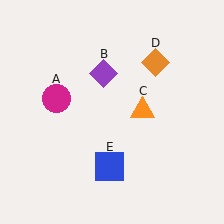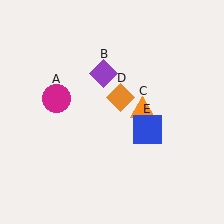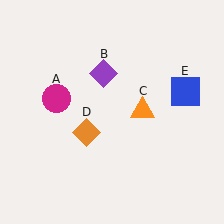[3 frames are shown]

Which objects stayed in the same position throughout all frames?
Magenta circle (object A) and purple diamond (object B) and orange triangle (object C) remained stationary.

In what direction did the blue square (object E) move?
The blue square (object E) moved up and to the right.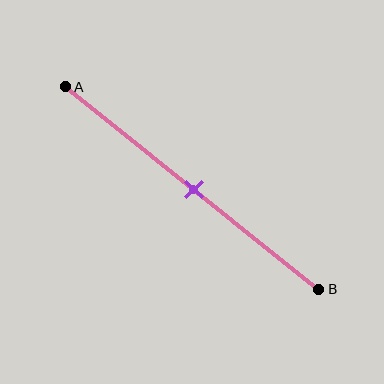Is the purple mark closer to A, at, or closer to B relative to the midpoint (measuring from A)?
The purple mark is approximately at the midpoint of segment AB.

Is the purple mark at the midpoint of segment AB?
Yes, the mark is approximately at the midpoint.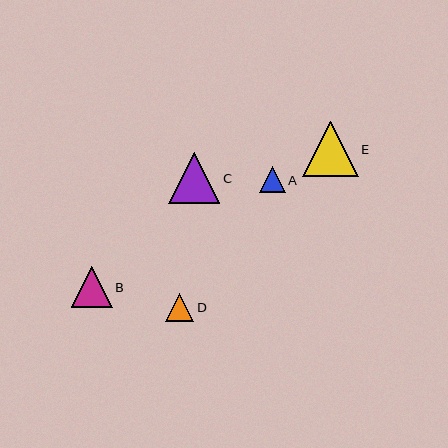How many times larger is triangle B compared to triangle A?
Triangle B is approximately 1.6 times the size of triangle A.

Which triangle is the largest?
Triangle E is the largest with a size of approximately 55 pixels.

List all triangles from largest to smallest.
From largest to smallest: E, C, B, D, A.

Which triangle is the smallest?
Triangle A is the smallest with a size of approximately 26 pixels.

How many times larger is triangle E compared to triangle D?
Triangle E is approximately 2.0 times the size of triangle D.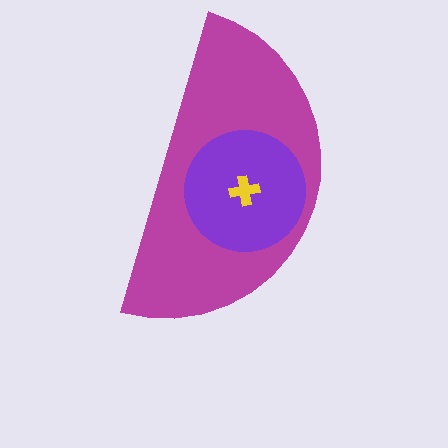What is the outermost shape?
The magenta semicircle.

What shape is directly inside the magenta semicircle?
The purple circle.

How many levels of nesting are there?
3.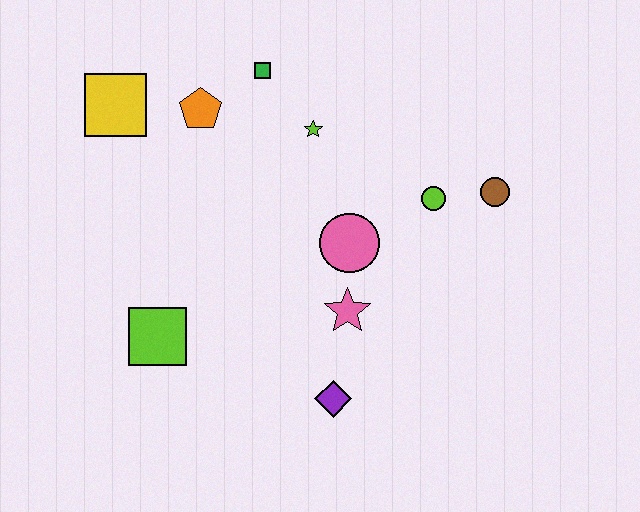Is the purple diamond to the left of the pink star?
Yes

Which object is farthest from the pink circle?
The yellow square is farthest from the pink circle.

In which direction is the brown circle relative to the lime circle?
The brown circle is to the right of the lime circle.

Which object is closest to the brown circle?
The lime circle is closest to the brown circle.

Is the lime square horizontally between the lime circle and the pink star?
No